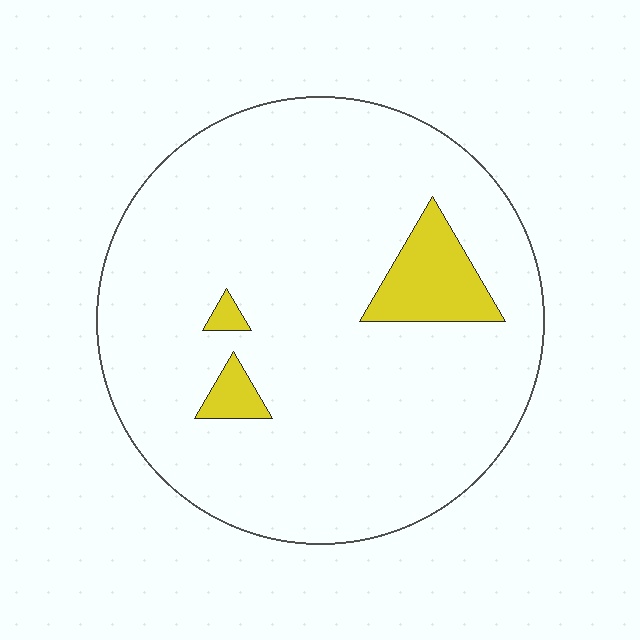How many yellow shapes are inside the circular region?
3.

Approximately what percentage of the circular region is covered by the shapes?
Approximately 10%.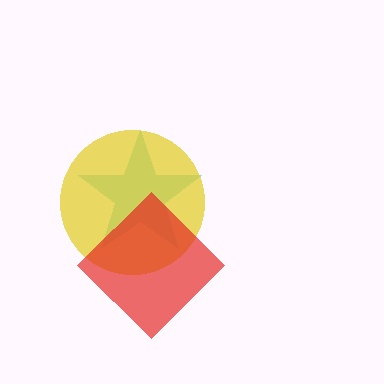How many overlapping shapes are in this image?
There are 3 overlapping shapes in the image.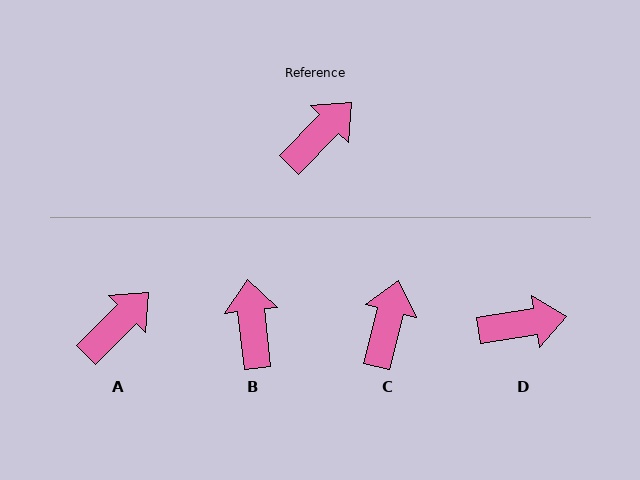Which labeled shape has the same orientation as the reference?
A.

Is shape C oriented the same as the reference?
No, it is off by about 30 degrees.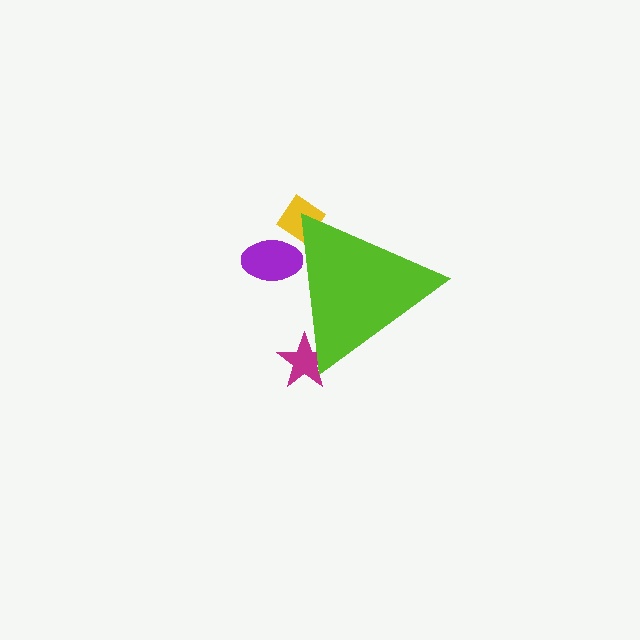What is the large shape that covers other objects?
A lime triangle.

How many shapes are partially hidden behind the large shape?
3 shapes are partially hidden.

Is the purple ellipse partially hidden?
Yes, the purple ellipse is partially hidden behind the lime triangle.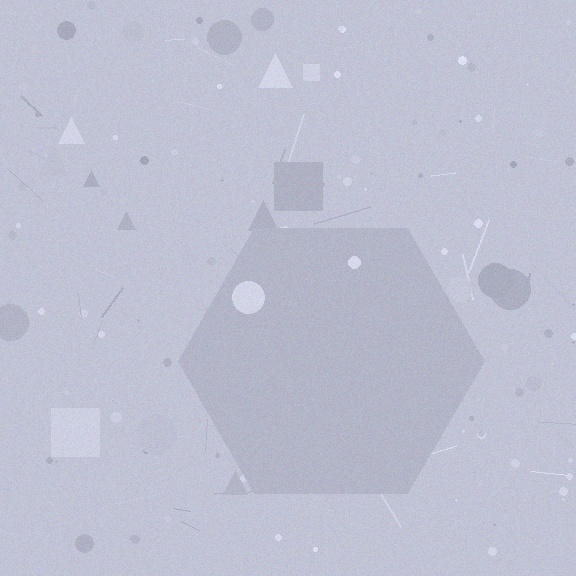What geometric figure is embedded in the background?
A hexagon is embedded in the background.